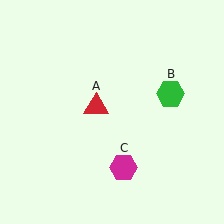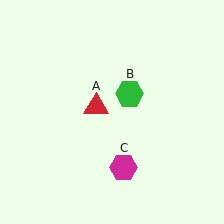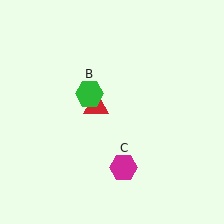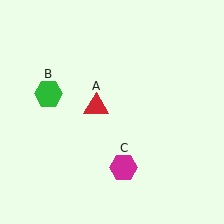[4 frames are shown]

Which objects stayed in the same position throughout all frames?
Red triangle (object A) and magenta hexagon (object C) remained stationary.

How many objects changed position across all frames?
1 object changed position: green hexagon (object B).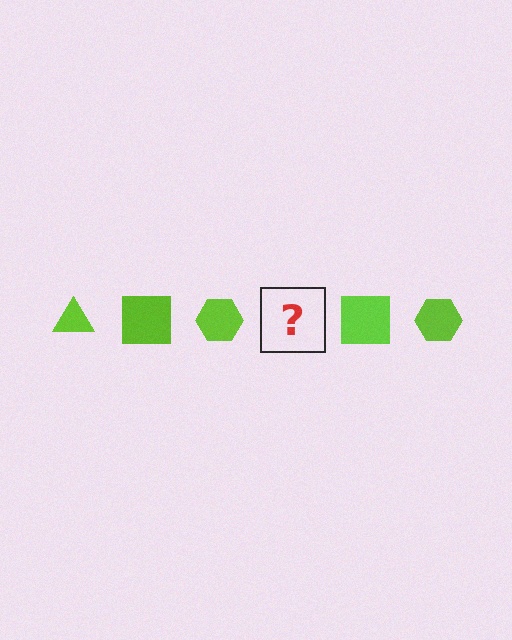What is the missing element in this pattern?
The missing element is a lime triangle.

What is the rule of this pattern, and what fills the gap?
The rule is that the pattern cycles through triangle, square, hexagon shapes in lime. The gap should be filled with a lime triangle.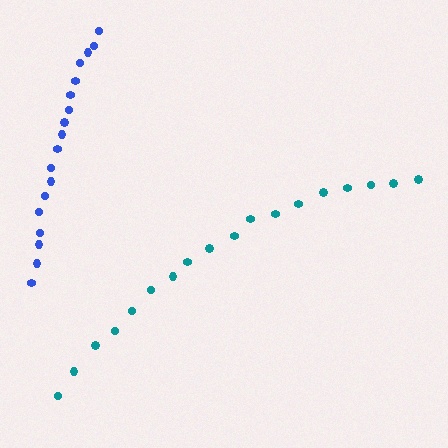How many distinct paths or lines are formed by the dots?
There are 2 distinct paths.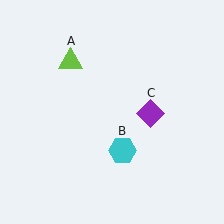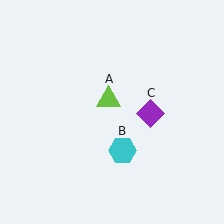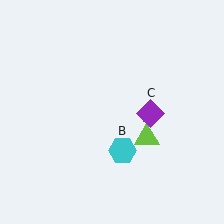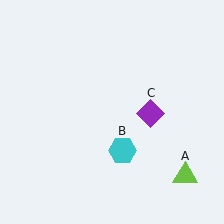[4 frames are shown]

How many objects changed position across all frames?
1 object changed position: lime triangle (object A).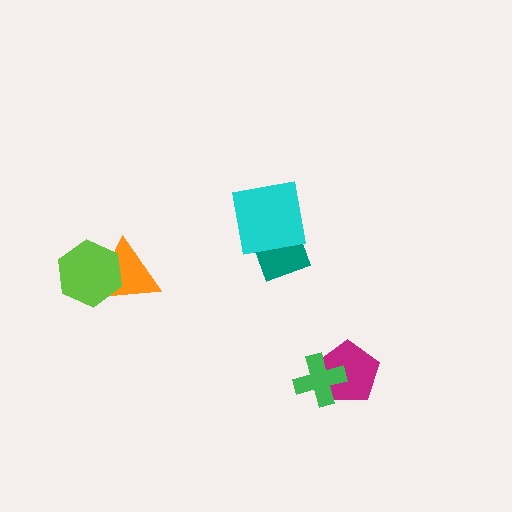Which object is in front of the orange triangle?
The lime hexagon is in front of the orange triangle.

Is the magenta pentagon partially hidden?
Yes, it is partially covered by another shape.